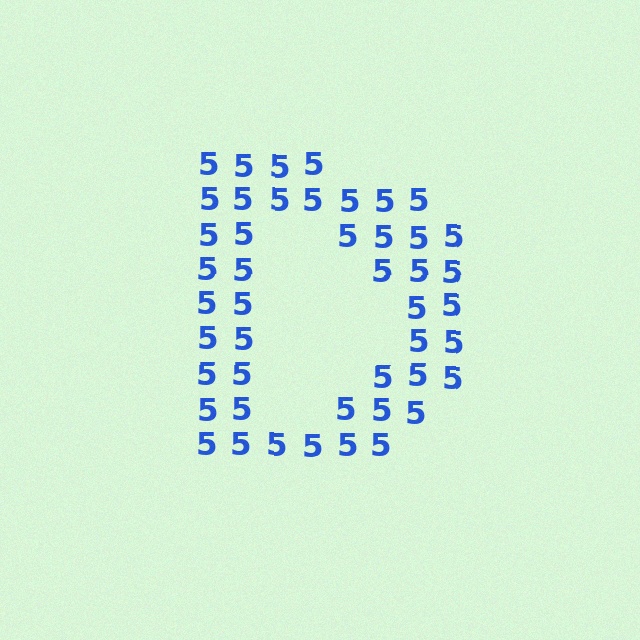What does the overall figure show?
The overall figure shows the letter D.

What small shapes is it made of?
It is made of small digit 5's.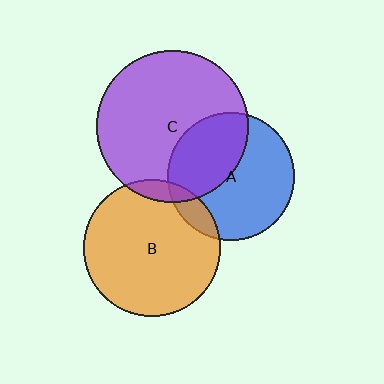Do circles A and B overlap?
Yes.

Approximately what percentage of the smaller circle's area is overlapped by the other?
Approximately 10%.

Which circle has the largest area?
Circle C (purple).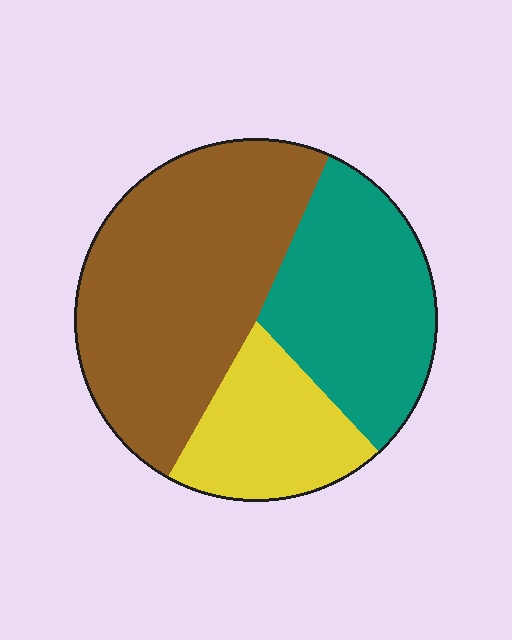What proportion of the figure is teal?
Teal takes up about one third (1/3) of the figure.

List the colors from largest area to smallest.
From largest to smallest: brown, teal, yellow.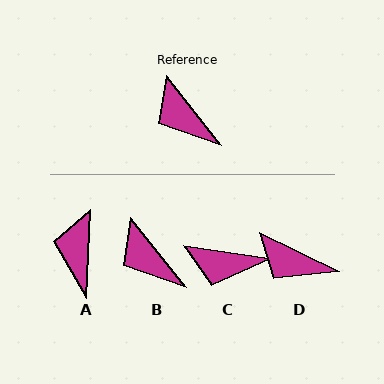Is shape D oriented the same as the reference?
No, it is off by about 25 degrees.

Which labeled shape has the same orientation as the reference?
B.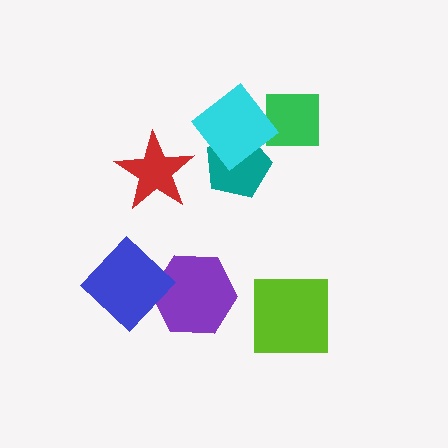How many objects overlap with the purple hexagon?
1 object overlaps with the purple hexagon.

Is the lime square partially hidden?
No, no other shape covers it.